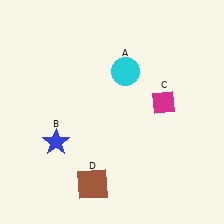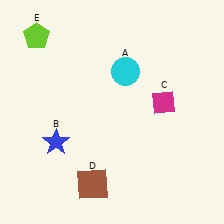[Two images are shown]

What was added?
A lime pentagon (E) was added in Image 2.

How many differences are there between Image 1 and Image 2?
There is 1 difference between the two images.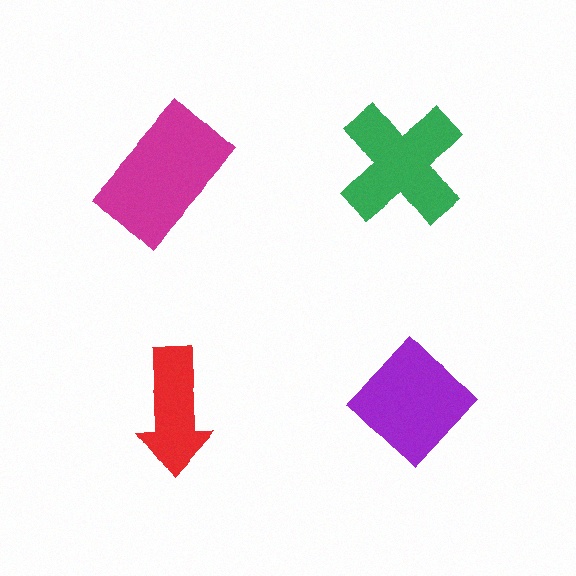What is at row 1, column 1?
A magenta rectangle.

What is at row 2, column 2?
A purple diamond.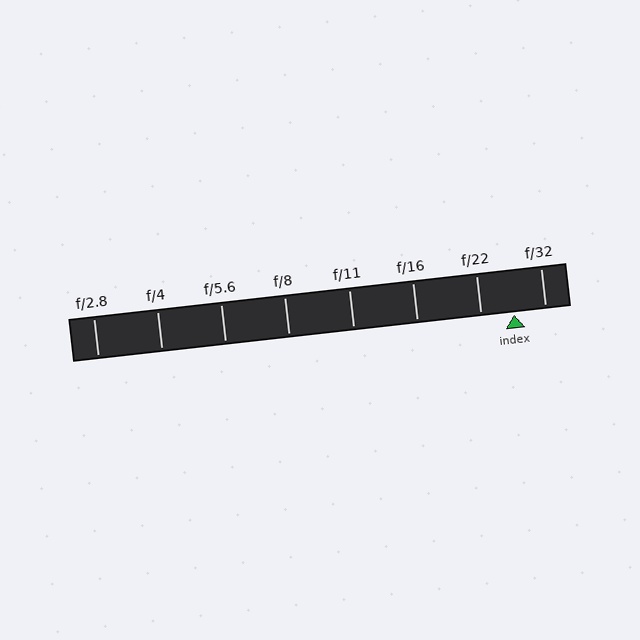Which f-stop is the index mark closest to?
The index mark is closest to f/32.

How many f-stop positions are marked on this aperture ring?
There are 8 f-stop positions marked.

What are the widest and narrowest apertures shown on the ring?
The widest aperture shown is f/2.8 and the narrowest is f/32.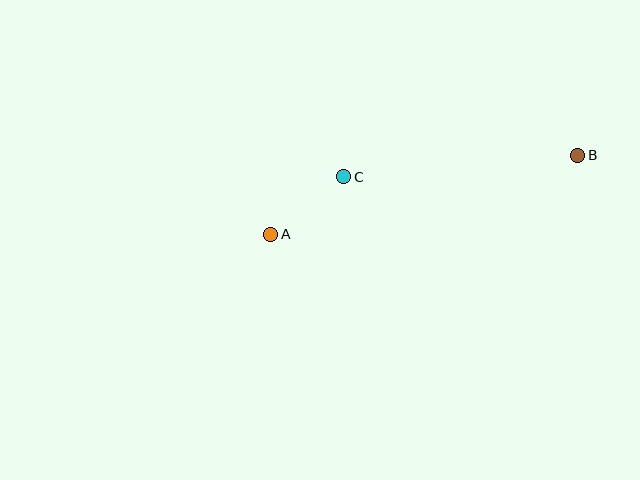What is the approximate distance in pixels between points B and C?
The distance between B and C is approximately 235 pixels.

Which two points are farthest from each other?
Points A and B are farthest from each other.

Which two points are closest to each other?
Points A and C are closest to each other.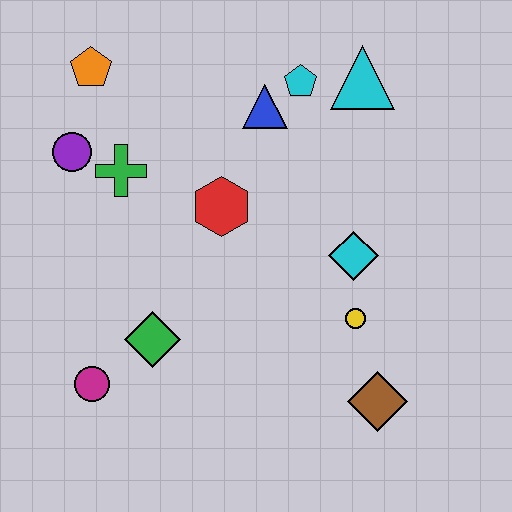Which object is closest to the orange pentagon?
The purple circle is closest to the orange pentagon.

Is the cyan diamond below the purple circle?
Yes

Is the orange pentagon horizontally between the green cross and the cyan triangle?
No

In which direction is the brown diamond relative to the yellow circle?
The brown diamond is below the yellow circle.